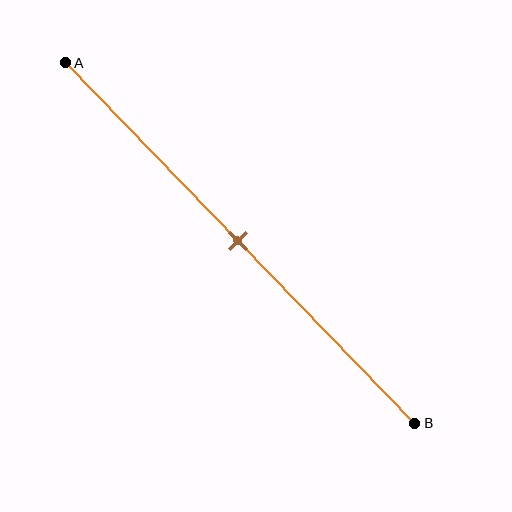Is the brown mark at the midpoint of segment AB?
Yes, the mark is approximately at the midpoint.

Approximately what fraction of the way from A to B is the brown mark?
The brown mark is approximately 50% of the way from A to B.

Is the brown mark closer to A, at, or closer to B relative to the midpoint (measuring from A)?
The brown mark is approximately at the midpoint of segment AB.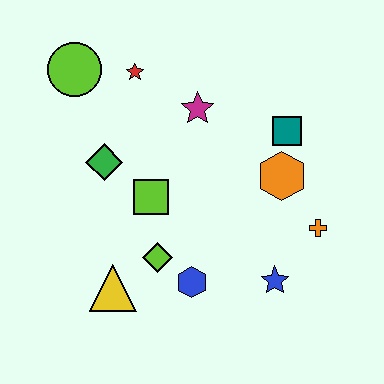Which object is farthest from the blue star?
The lime circle is farthest from the blue star.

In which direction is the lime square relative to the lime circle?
The lime square is below the lime circle.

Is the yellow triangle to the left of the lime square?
Yes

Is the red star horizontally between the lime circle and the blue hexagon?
Yes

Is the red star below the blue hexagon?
No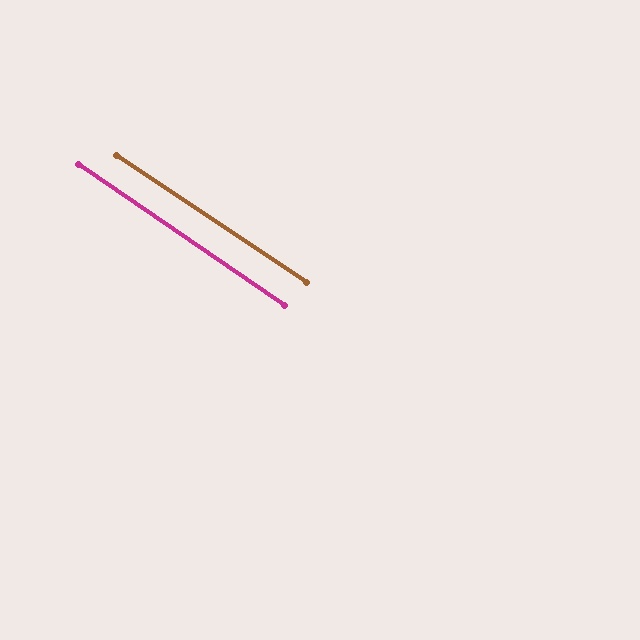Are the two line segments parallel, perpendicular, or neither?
Parallel — their directions differ by only 0.6°.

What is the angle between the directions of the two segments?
Approximately 1 degree.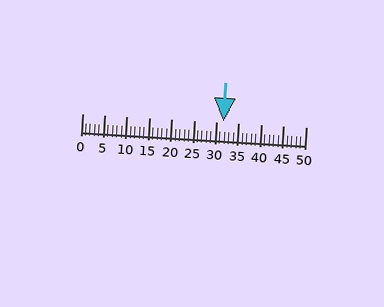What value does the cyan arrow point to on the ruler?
The cyan arrow points to approximately 32.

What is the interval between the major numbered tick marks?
The major tick marks are spaced 5 units apart.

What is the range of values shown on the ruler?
The ruler shows values from 0 to 50.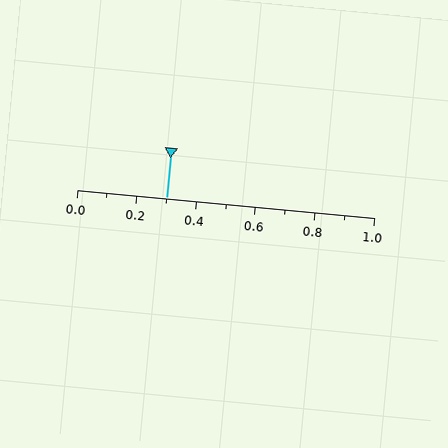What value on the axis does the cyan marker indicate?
The marker indicates approximately 0.3.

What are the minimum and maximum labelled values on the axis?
The axis runs from 0.0 to 1.0.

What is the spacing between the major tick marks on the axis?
The major ticks are spaced 0.2 apart.